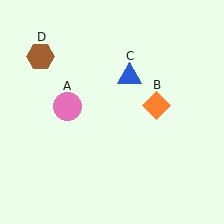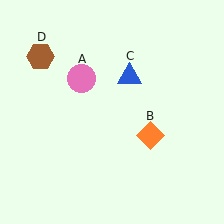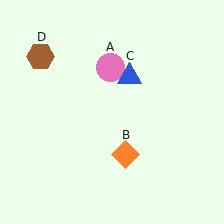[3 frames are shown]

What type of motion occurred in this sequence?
The pink circle (object A), orange diamond (object B) rotated clockwise around the center of the scene.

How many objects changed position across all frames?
2 objects changed position: pink circle (object A), orange diamond (object B).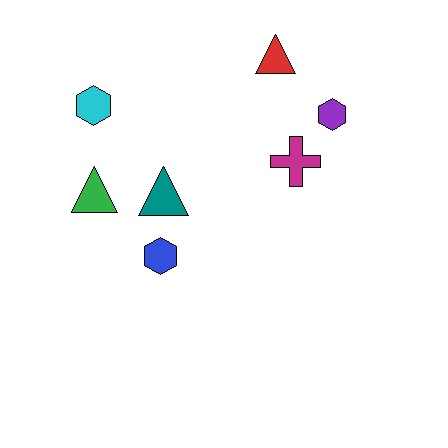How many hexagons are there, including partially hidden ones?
There are 3 hexagons.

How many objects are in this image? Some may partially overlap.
There are 7 objects.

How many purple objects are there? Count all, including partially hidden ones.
There is 1 purple object.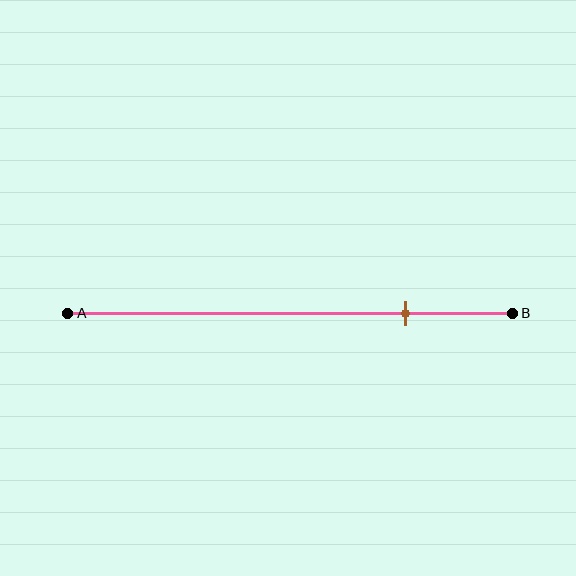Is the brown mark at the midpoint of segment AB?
No, the mark is at about 75% from A, not at the 50% midpoint.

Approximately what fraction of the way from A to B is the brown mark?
The brown mark is approximately 75% of the way from A to B.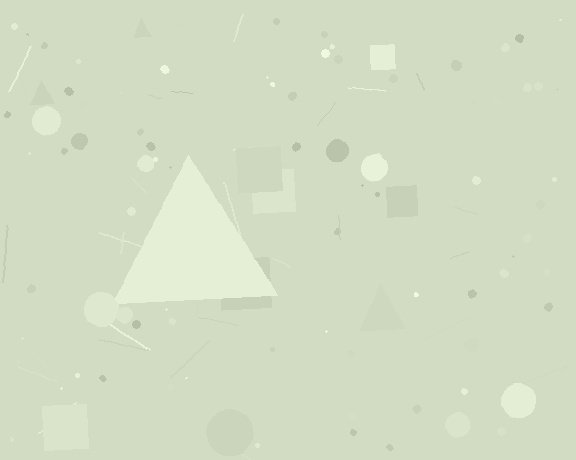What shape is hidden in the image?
A triangle is hidden in the image.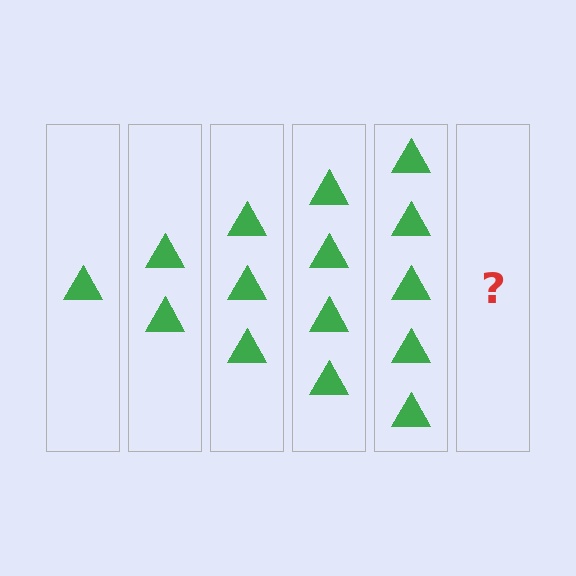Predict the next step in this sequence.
The next step is 6 triangles.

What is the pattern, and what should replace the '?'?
The pattern is that each step adds one more triangle. The '?' should be 6 triangles.